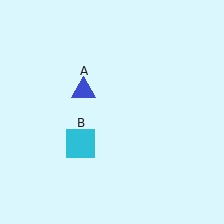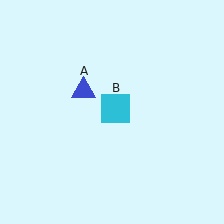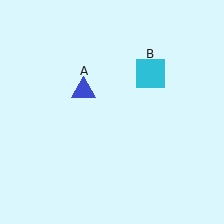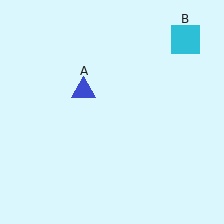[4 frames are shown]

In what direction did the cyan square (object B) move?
The cyan square (object B) moved up and to the right.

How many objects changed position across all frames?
1 object changed position: cyan square (object B).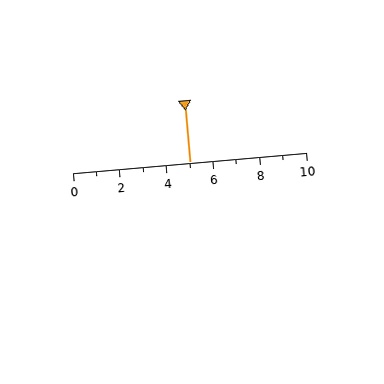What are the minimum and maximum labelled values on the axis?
The axis runs from 0 to 10.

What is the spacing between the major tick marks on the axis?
The major ticks are spaced 2 apart.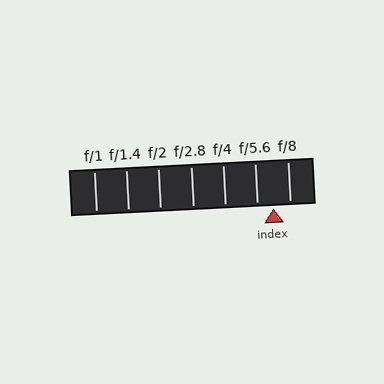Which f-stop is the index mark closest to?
The index mark is closest to f/5.6.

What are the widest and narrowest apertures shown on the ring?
The widest aperture shown is f/1 and the narrowest is f/8.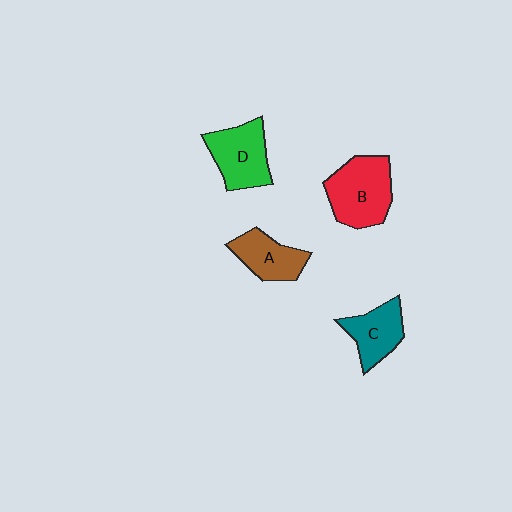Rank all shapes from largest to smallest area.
From largest to smallest: B (red), D (green), A (brown), C (teal).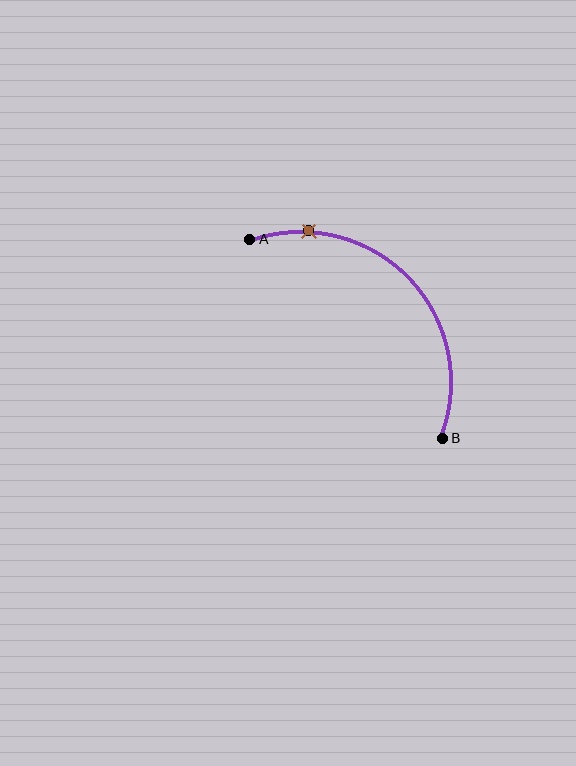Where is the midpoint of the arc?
The arc midpoint is the point on the curve farthest from the straight line joining A and B. It sits above and to the right of that line.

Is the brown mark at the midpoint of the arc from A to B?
No. The brown mark lies on the arc but is closer to endpoint A. The arc midpoint would be at the point on the curve equidistant along the arc from both A and B.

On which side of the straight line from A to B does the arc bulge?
The arc bulges above and to the right of the straight line connecting A and B.